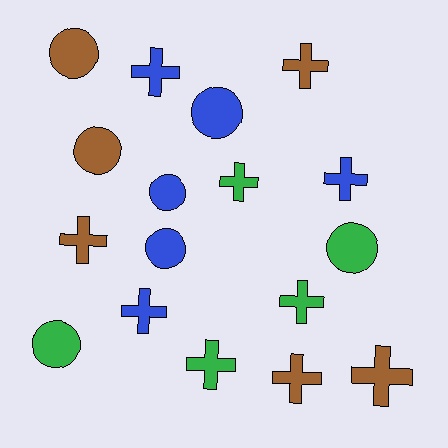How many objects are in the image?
There are 17 objects.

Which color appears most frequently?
Brown, with 6 objects.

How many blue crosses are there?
There are 3 blue crosses.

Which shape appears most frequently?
Cross, with 10 objects.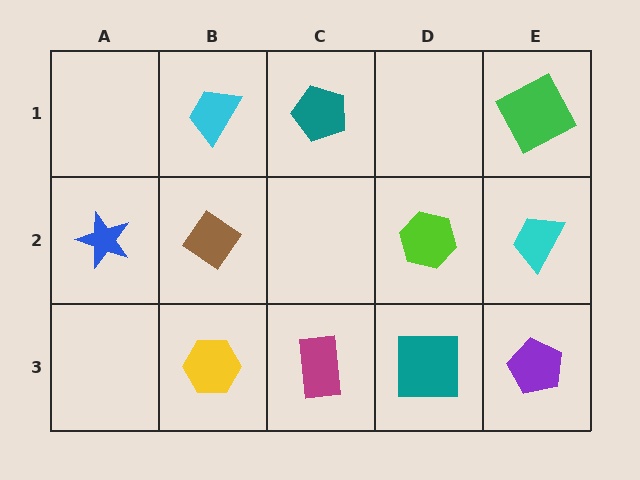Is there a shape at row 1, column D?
No, that cell is empty.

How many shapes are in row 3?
4 shapes.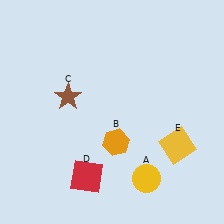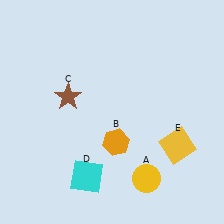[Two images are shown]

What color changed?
The square (D) changed from red in Image 1 to cyan in Image 2.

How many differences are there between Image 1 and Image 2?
There is 1 difference between the two images.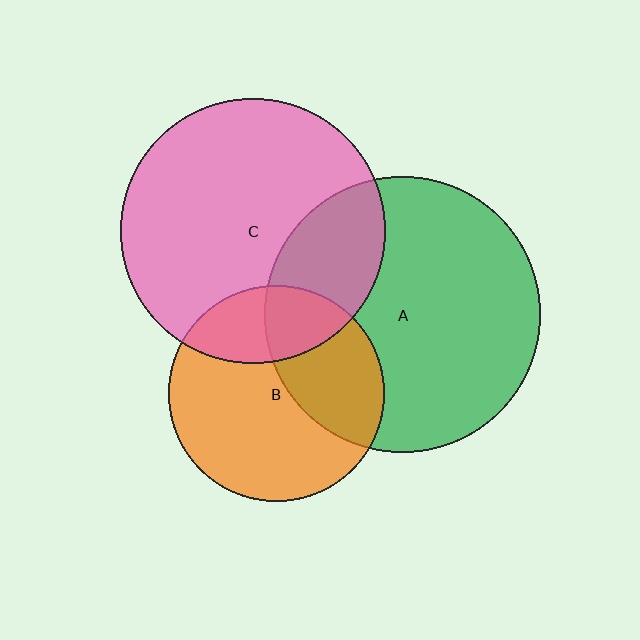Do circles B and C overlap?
Yes.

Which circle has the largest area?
Circle A (green).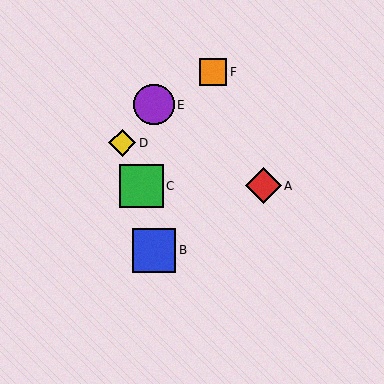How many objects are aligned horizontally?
2 objects (A, C) are aligned horizontally.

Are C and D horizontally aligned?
No, C is at y≈186 and D is at y≈143.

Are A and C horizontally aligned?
Yes, both are at y≈186.